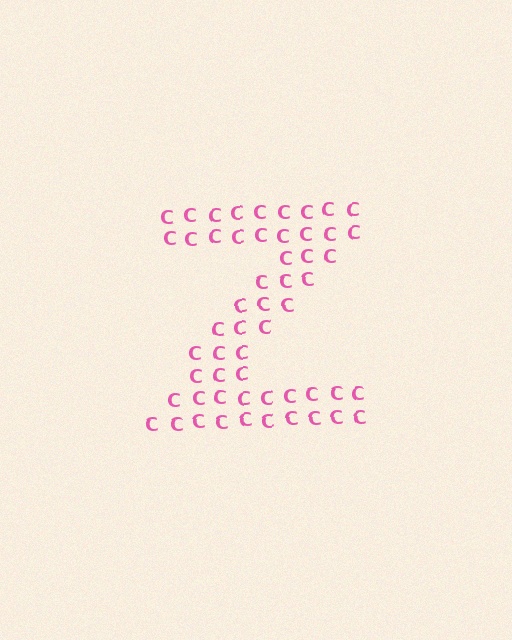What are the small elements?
The small elements are letter C's.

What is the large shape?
The large shape is the letter Z.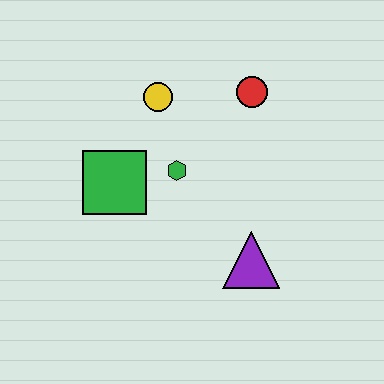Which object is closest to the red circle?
The yellow circle is closest to the red circle.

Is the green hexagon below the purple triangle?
No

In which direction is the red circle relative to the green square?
The red circle is to the right of the green square.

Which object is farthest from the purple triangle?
The yellow circle is farthest from the purple triangle.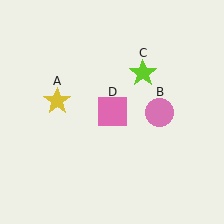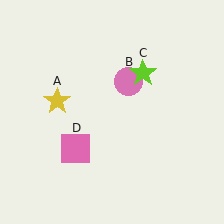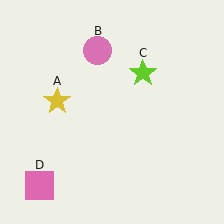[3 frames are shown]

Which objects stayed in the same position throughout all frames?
Yellow star (object A) and lime star (object C) remained stationary.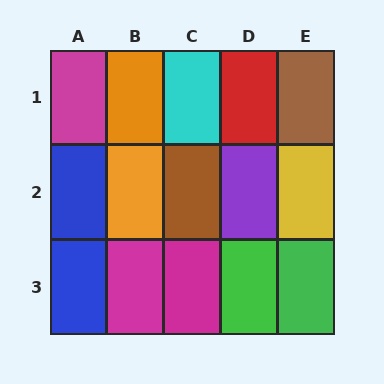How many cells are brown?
2 cells are brown.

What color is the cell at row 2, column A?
Blue.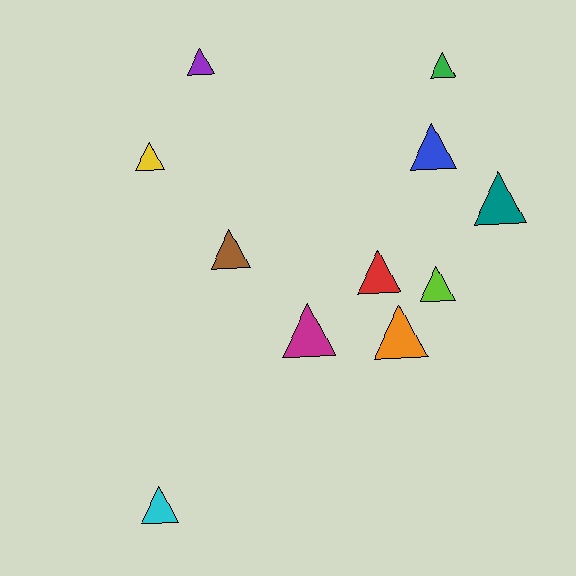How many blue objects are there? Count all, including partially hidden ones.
There is 1 blue object.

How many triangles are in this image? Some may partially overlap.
There are 11 triangles.